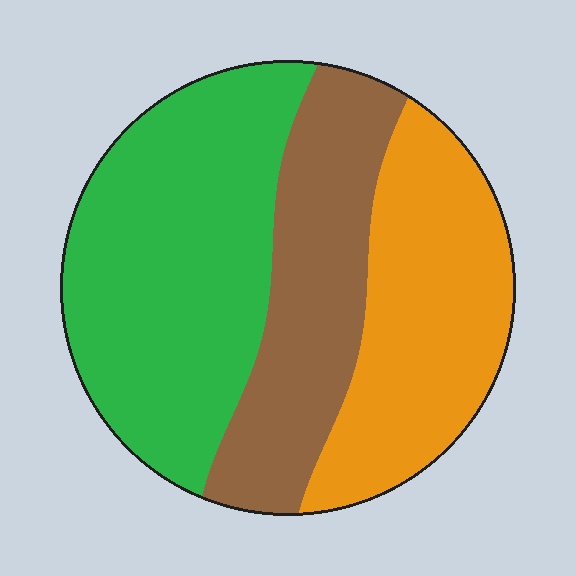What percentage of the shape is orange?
Orange covers about 30% of the shape.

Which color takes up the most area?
Green, at roughly 45%.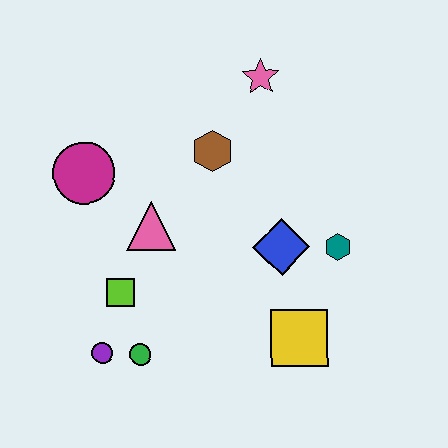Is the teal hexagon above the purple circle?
Yes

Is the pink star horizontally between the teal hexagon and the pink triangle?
Yes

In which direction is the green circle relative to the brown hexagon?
The green circle is below the brown hexagon.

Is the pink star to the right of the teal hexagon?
No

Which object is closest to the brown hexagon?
The pink star is closest to the brown hexagon.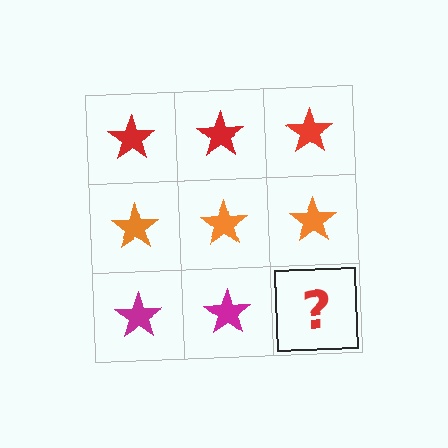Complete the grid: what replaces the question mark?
The question mark should be replaced with a magenta star.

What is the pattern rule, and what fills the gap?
The rule is that each row has a consistent color. The gap should be filled with a magenta star.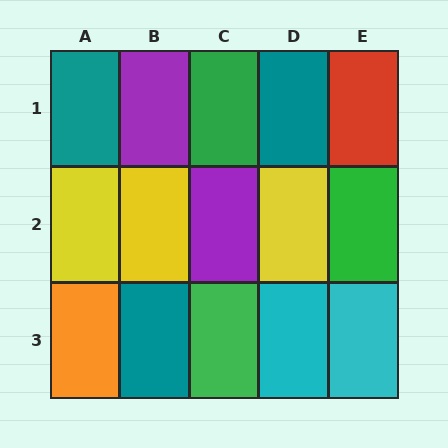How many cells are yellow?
3 cells are yellow.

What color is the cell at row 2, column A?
Yellow.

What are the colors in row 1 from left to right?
Teal, purple, green, teal, red.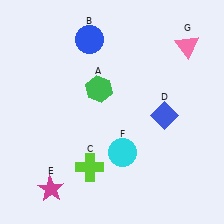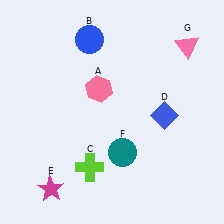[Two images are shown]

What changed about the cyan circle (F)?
In Image 1, F is cyan. In Image 2, it changed to teal.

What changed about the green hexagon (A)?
In Image 1, A is green. In Image 2, it changed to pink.